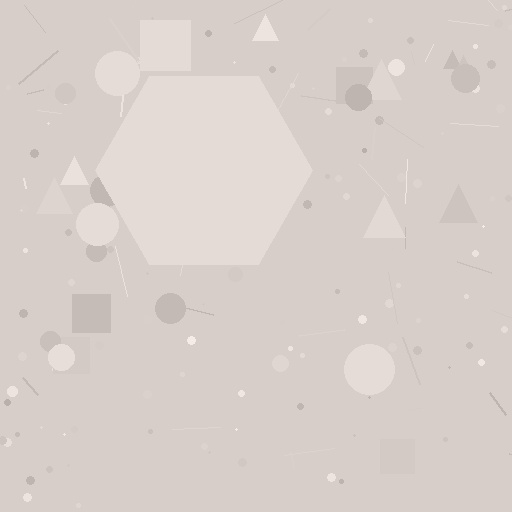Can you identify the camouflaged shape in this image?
The camouflaged shape is a hexagon.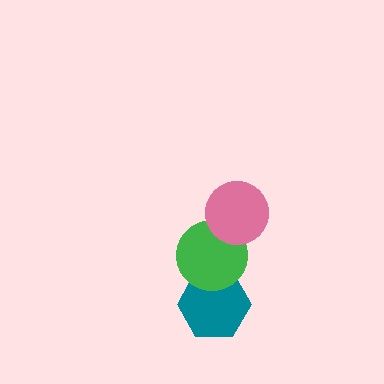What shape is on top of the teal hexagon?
The green circle is on top of the teal hexagon.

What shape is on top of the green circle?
The pink circle is on top of the green circle.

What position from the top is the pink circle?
The pink circle is 1st from the top.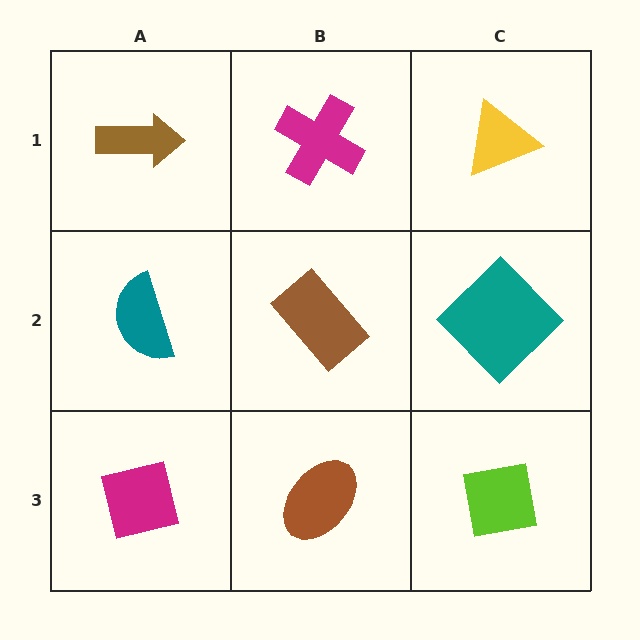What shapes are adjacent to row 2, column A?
A brown arrow (row 1, column A), a magenta square (row 3, column A), a brown rectangle (row 2, column B).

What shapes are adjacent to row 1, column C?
A teal diamond (row 2, column C), a magenta cross (row 1, column B).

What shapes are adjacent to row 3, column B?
A brown rectangle (row 2, column B), a magenta square (row 3, column A), a lime square (row 3, column C).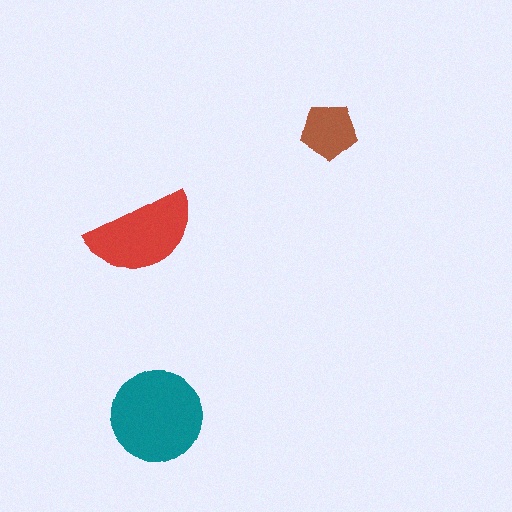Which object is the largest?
The teal circle.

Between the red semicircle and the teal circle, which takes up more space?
The teal circle.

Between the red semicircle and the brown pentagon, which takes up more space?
The red semicircle.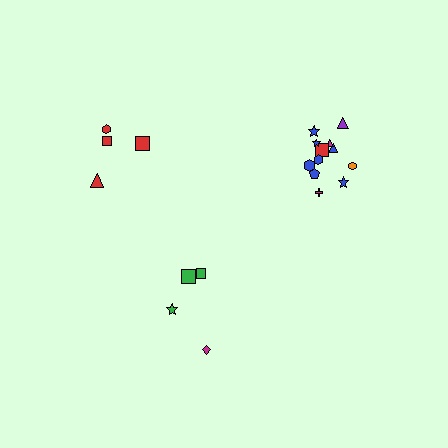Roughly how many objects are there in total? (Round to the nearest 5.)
Roughly 20 objects in total.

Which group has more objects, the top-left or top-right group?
The top-right group.